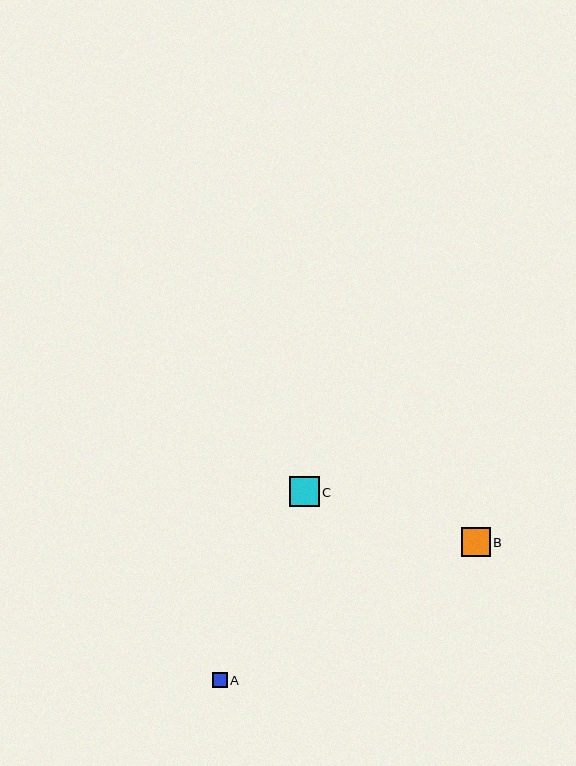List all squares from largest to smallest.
From largest to smallest: C, B, A.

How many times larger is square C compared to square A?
Square C is approximately 2.0 times the size of square A.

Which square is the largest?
Square C is the largest with a size of approximately 30 pixels.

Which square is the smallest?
Square A is the smallest with a size of approximately 15 pixels.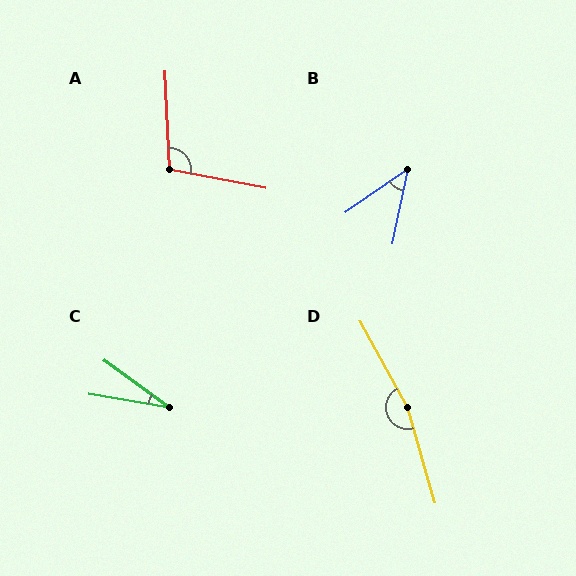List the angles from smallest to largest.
C (26°), B (43°), A (103°), D (167°).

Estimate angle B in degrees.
Approximately 43 degrees.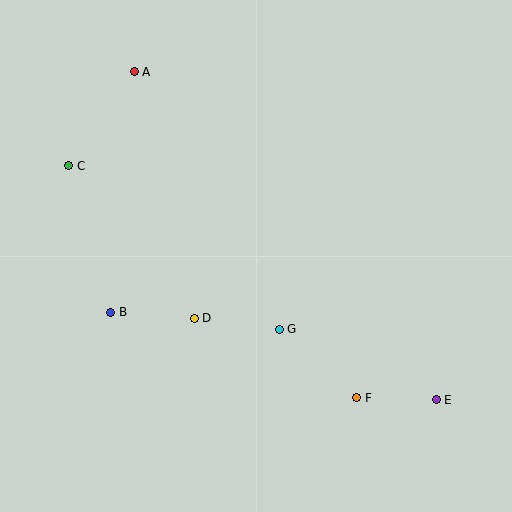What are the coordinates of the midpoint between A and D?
The midpoint between A and D is at (164, 195).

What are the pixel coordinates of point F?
Point F is at (357, 398).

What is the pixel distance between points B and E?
The distance between B and E is 337 pixels.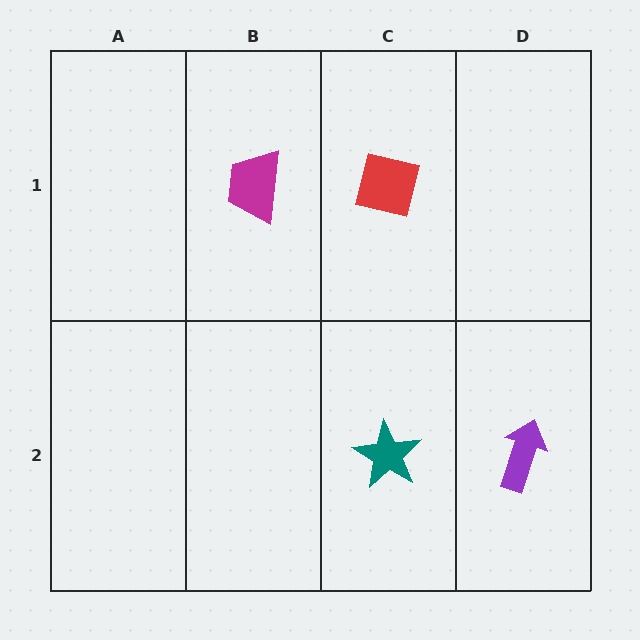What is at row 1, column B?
A magenta trapezoid.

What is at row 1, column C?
A red square.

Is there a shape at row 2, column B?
No, that cell is empty.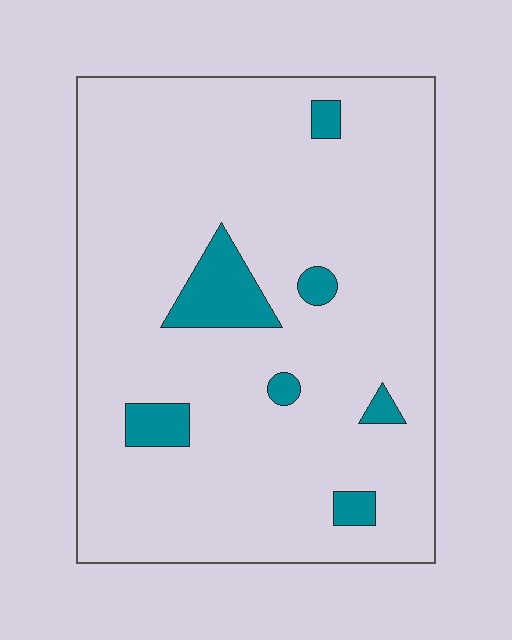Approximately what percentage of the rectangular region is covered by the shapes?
Approximately 10%.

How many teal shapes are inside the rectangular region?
7.